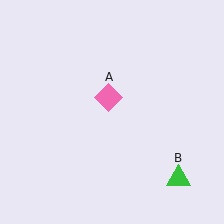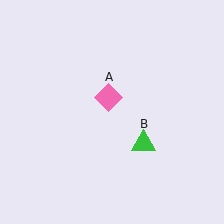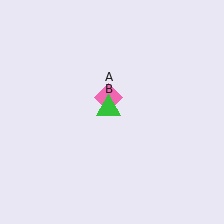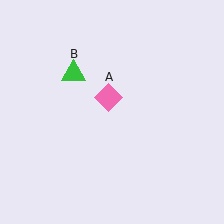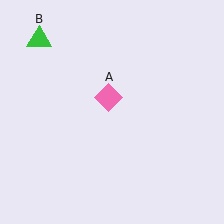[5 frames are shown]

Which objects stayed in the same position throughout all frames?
Pink diamond (object A) remained stationary.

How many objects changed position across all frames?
1 object changed position: green triangle (object B).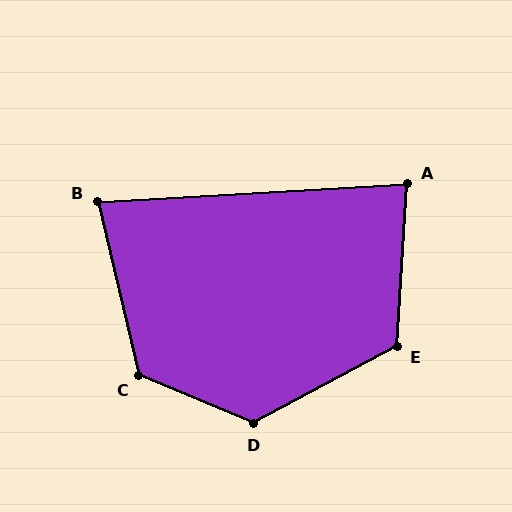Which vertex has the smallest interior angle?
B, at approximately 80 degrees.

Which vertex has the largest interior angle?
D, at approximately 129 degrees.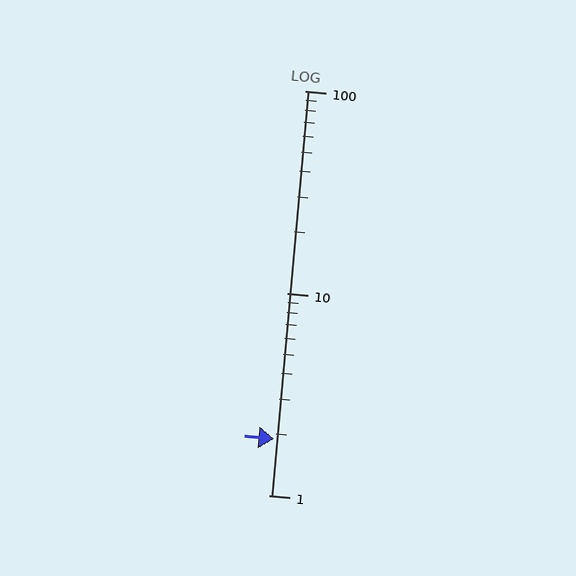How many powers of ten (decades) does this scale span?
The scale spans 2 decades, from 1 to 100.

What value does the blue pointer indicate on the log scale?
The pointer indicates approximately 1.9.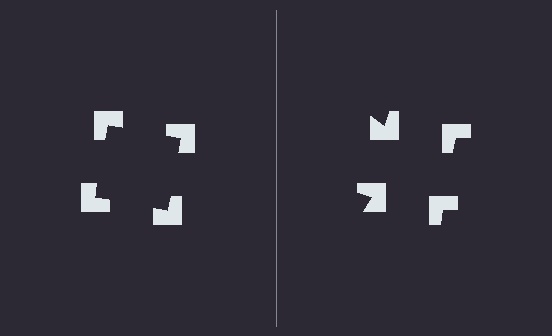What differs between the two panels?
The notched squares are positioned identically on both sides; only the wedge orientations differ. On the left they align to a square; on the right they are misaligned.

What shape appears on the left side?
An illusory square.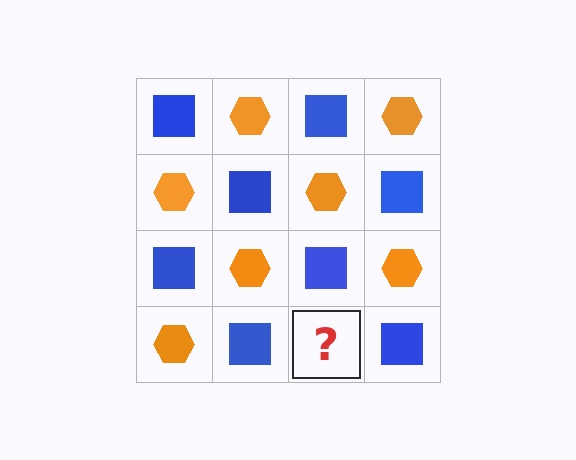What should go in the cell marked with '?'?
The missing cell should contain an orange hexagon.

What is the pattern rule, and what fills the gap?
The rule is that it alternates blue square and orange hexagon in a checkerboard pattern. The gap should be filled with an orange hexagon.